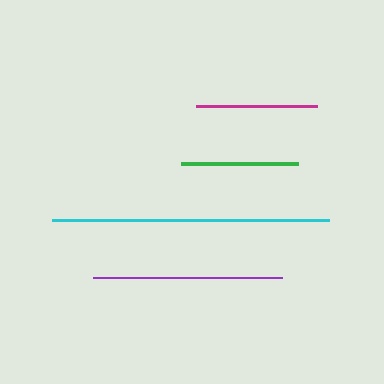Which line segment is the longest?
The cyan line is the longest at approximately 277 pixels.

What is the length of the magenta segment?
The magenta segment is approximately 121 pixels long.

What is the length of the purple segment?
The purple segment is approximately 188 pixels long.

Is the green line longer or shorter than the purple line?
The purple line is longer than the green line.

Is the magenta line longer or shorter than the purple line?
The purple line is longer than the magenta line.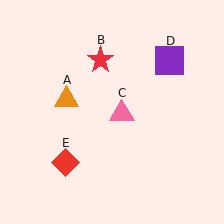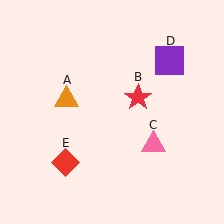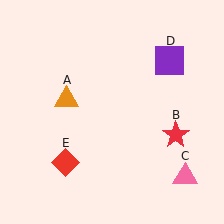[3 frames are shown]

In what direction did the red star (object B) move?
The red star (object B) moved down and to the right.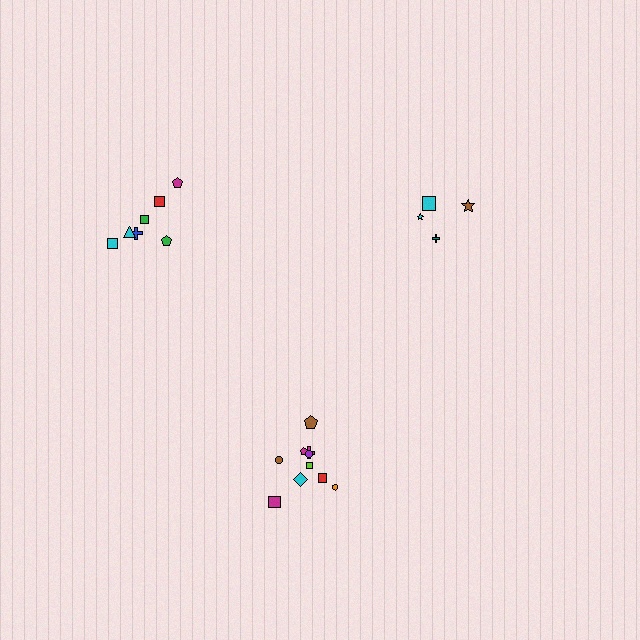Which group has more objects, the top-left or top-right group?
The top-left group.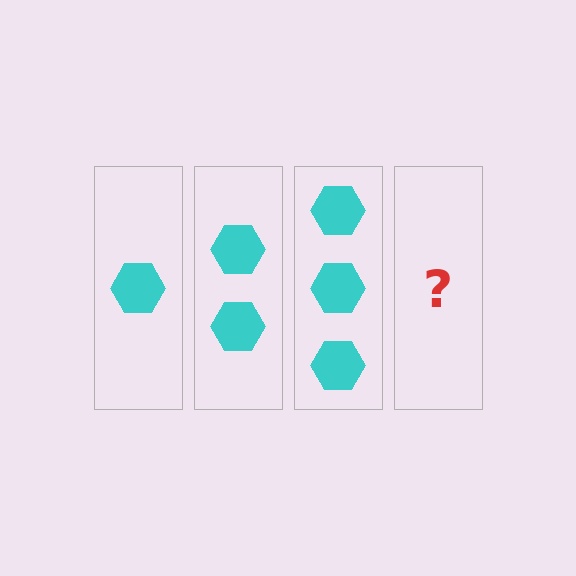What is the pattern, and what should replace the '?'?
The pattern is that each step adds one more hexagon. The '?' should be 4 hexagons.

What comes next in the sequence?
The next element should be 4 hexagons.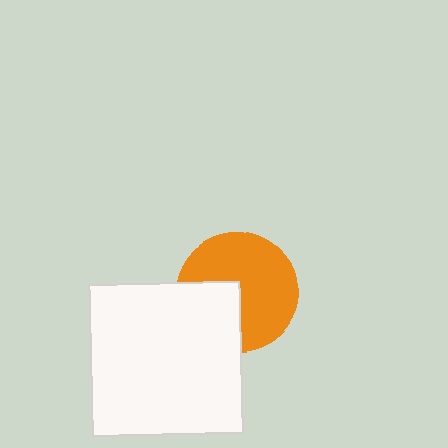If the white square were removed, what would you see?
You would see the complete orange circle.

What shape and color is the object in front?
The object in front is a white square.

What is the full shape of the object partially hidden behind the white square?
The partially hidden object is an orange circle.